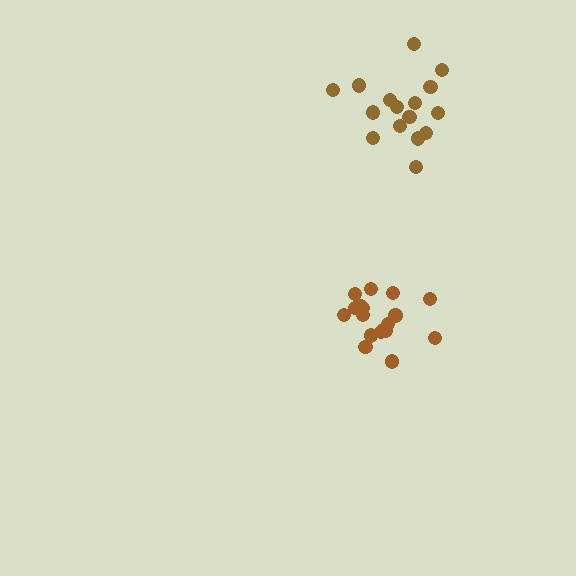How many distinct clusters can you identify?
There are 2 distinct clusters.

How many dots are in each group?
Group 1: 16 dots, Group 2: 18 dots (34 total).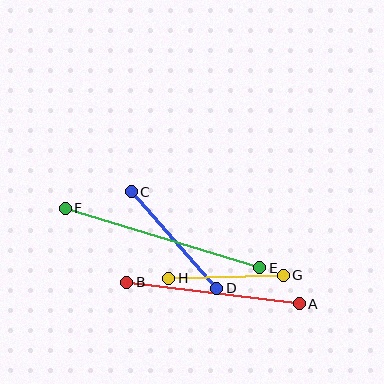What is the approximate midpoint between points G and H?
The midpoint is at approximately (226, 277) pixels.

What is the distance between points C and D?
The distance is approximately 129 pixels.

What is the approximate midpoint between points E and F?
The midpoint is at approximately (163, 238) pixels.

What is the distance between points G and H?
The distance is approximately 115 pixels.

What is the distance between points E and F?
The distance is approximately 204 pixels.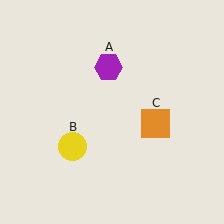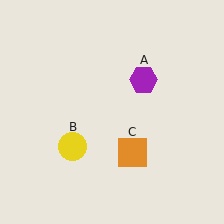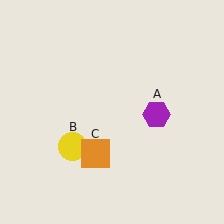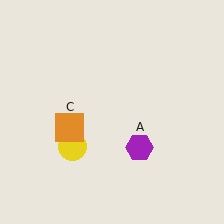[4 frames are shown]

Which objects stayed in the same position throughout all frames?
Yellow circle (object B) remained stationary.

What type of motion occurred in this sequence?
The purple hexagon (object A), orange square (object C) rotated clockwise around the center of the scene.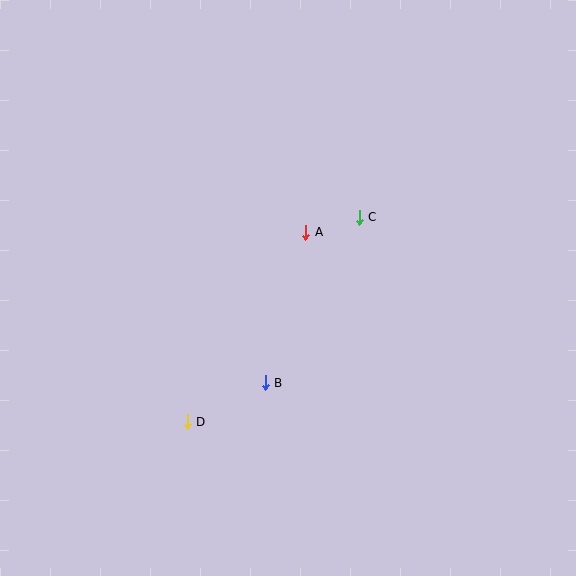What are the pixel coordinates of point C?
Point C is at (359, 217).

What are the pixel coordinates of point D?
Point D is at (187, 422).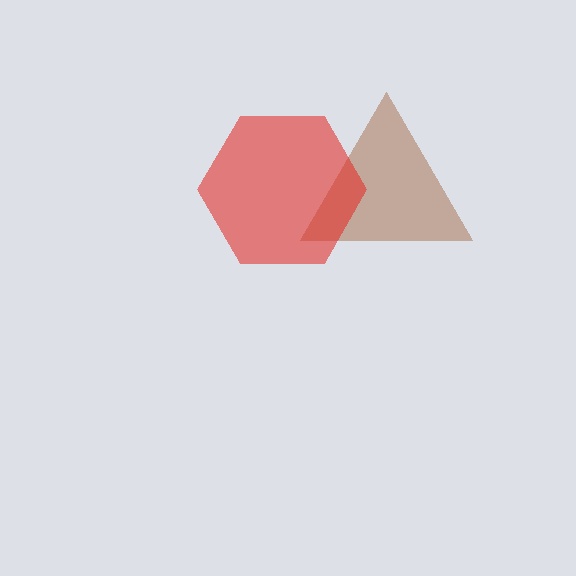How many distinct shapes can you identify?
There are 2 distinct shapes: a brown triangle, a red hexagon.